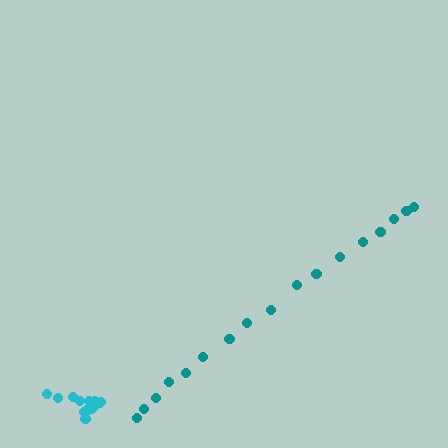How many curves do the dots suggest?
There are 2 distinct paths.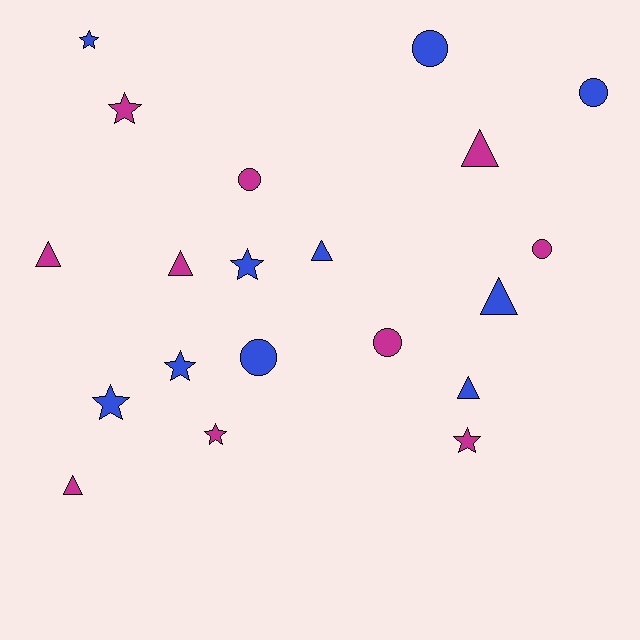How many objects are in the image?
There are 20 objects.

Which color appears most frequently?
Blue, with 10 objects.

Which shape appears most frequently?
Star, with 7 objects.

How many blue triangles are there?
There are 3 blue triangles.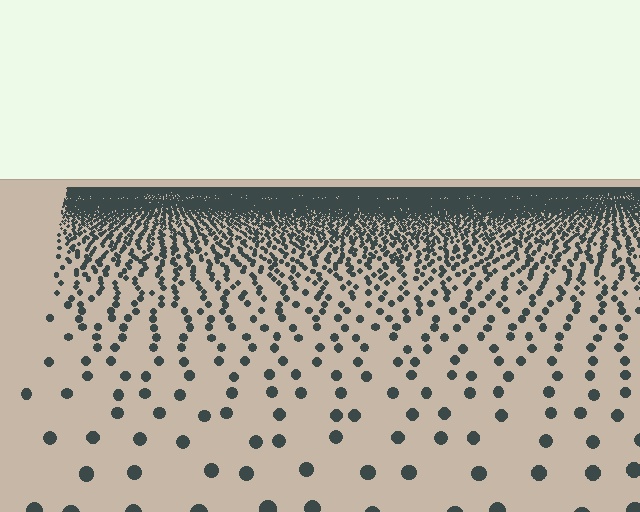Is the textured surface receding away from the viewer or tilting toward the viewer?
The surface is receding away from the viewer. Texture elements get smaller and denser toward the top.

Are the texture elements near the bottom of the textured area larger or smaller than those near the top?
Larger. Near the bottom, elements are closer to the viewer and appear at a bigger on-screen size.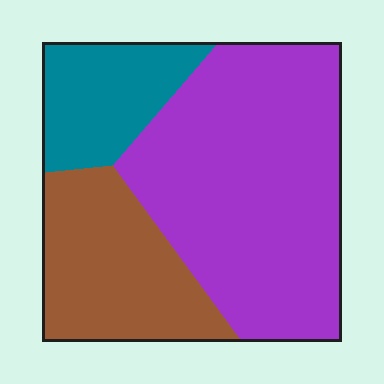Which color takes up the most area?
Purple, at roughly 55%.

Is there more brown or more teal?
Brown.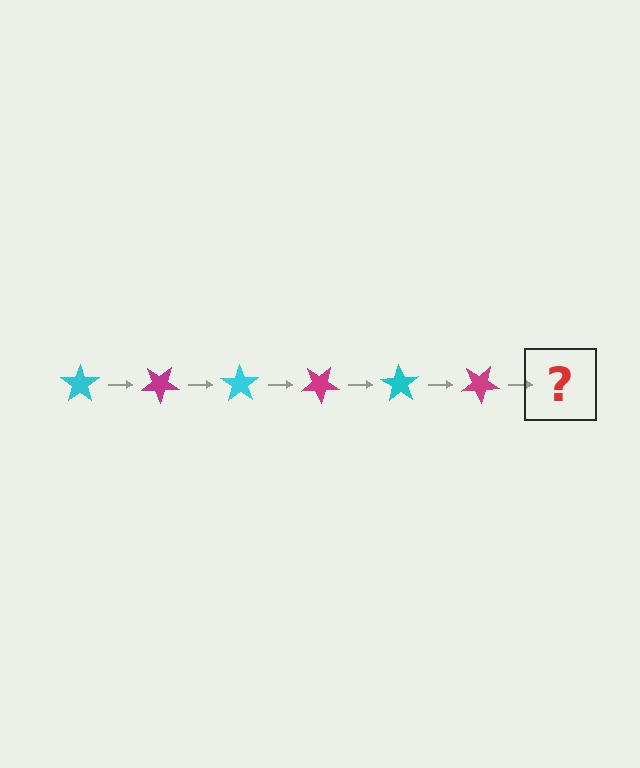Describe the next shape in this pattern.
It should be a cyan star, rotated 210 degrees from the start.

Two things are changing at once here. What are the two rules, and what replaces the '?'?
The two rules are that it rotates 35 degrees each step and the color cycles through cyan and magenta. The '?' should be a cyan star, rotated 210 degrees from the start.